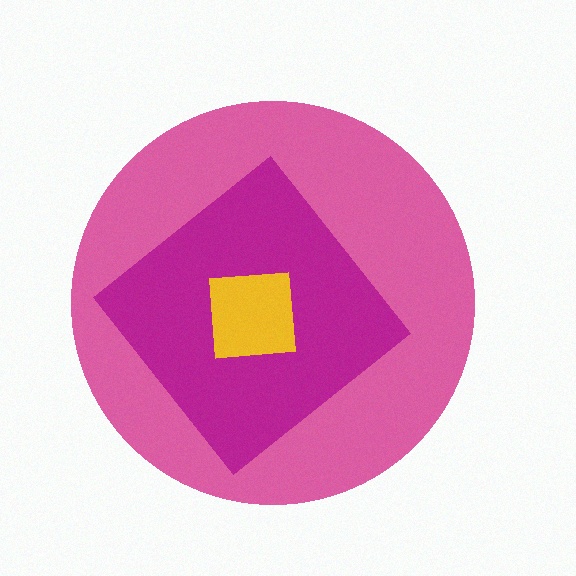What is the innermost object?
The yellow square.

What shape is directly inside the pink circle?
The magenta diamond.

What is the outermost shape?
The pink circle.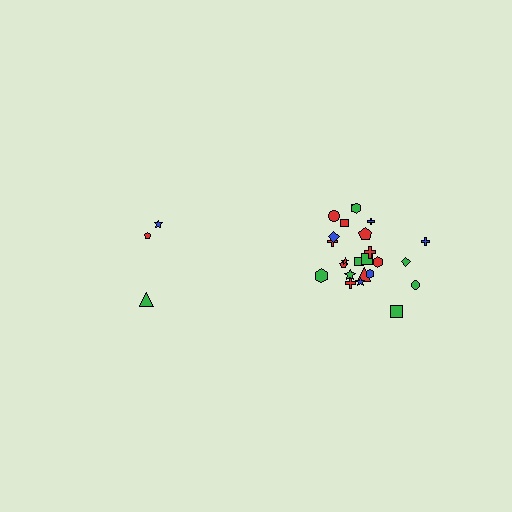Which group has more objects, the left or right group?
The right group.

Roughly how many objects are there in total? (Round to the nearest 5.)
Roughly 30 objects in total.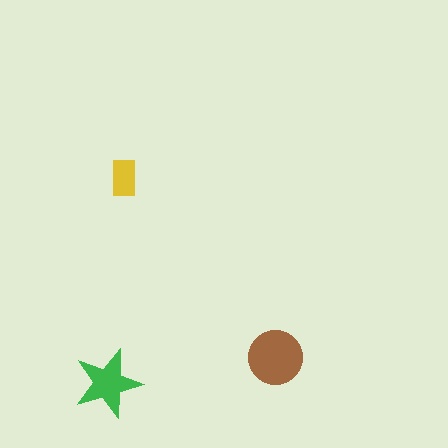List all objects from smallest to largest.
The yellow rectangle, the green star, the brown circle.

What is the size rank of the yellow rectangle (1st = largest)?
3rd.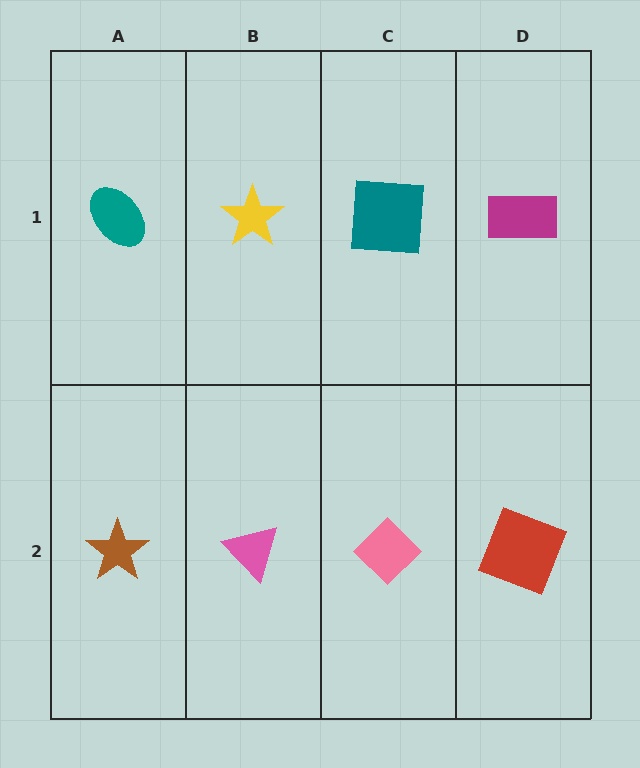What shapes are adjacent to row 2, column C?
A teal square (row 1, column C), a pink triangle (row 2, column B), a red square (row 2, column D).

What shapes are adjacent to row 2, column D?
A magenta rectangle (row 1, column D), a pink diamond (row 2, column C).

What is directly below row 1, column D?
A red square.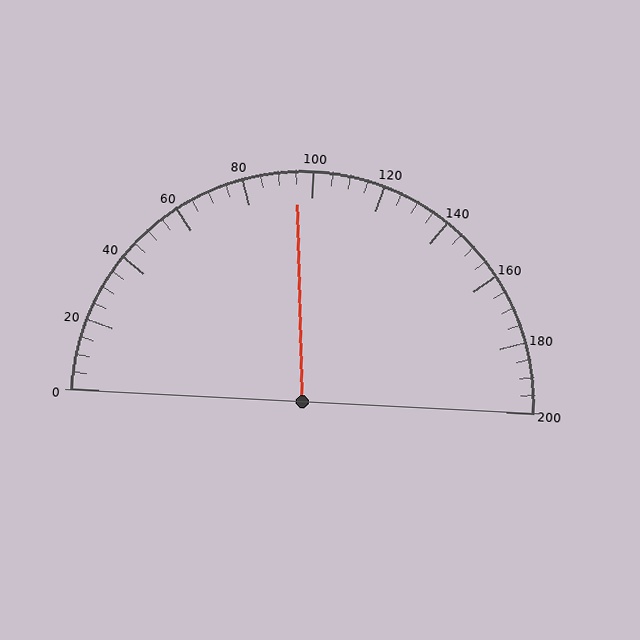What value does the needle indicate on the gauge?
The needle indicates approximately 95.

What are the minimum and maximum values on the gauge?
The gauge ranges from 0 to 200.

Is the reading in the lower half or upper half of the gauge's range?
The reading is in the lower half of the range (0 to 200).